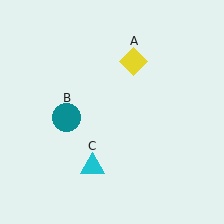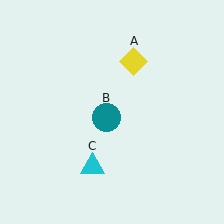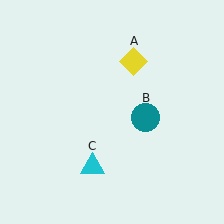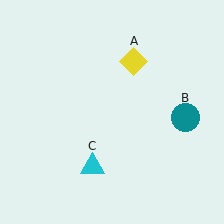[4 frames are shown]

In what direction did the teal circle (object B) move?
The teal circle (object B) moved right.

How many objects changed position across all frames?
1 object changed position: teal circle (object B).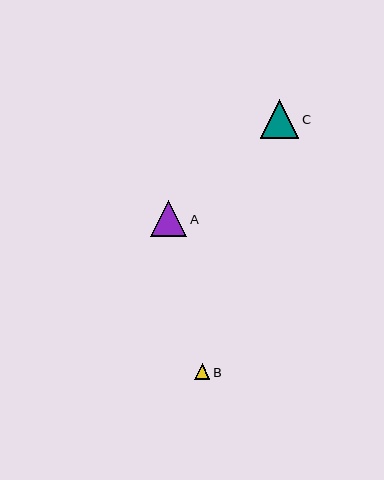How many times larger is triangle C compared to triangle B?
Triangle C is approximately 2.5 times the size of triangle B.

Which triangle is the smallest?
Triangle B is the smallest with a size of approximately 15 pixels.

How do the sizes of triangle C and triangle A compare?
Triangle C and triangle A are approximately the same size.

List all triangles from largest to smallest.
From largest to smallest: C, A, B.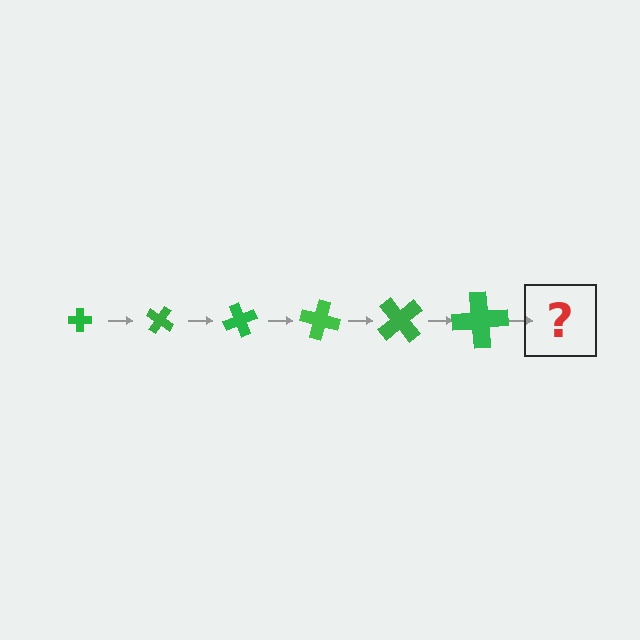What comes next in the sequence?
The next element should be a cross, larger than the previous one and rotated 210 degrees from the start.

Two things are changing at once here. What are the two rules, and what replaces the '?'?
The two rules are that the cross grows larger each step and it rotates 35 degrees each step. The '?' should be a cross, larger than the previous one and rotated 210 degrees from the start.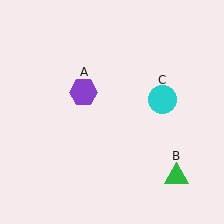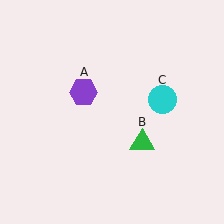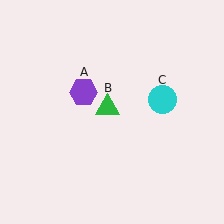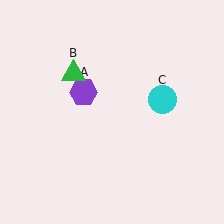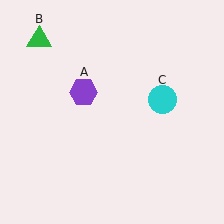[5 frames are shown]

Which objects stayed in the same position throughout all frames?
Purple hexagon (object A) and cyan circle (object C) remained stationary.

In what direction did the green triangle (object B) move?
The green triangle (object B) moved up and to the left.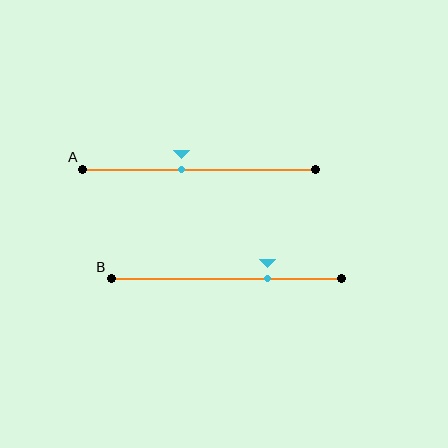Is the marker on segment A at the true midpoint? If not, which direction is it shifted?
No, the marker on segment A is shifted to the left by about 7% of the segment length.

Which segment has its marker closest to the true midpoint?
Segment A has its marker closest to the true midpoint.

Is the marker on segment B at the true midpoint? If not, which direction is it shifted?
No, the marker on segment B is shifted to the right by about 18% of the segment length.